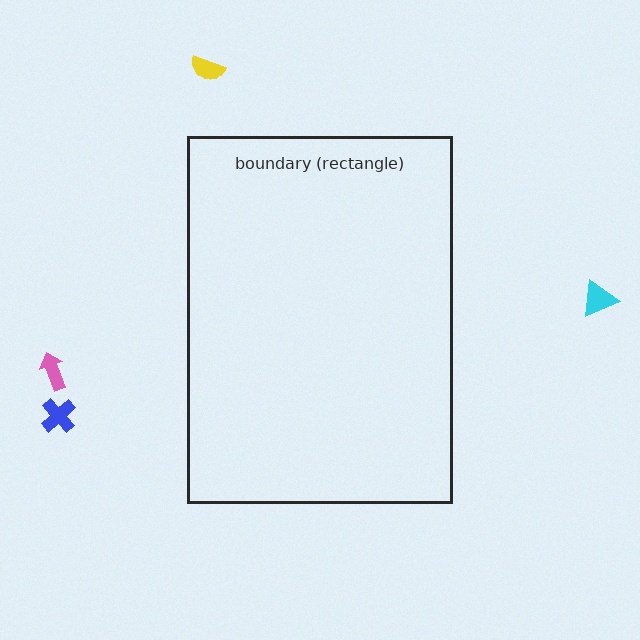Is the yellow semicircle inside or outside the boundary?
Outside.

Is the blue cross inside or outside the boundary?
Outside.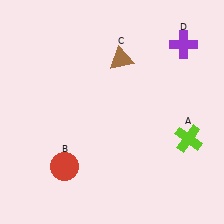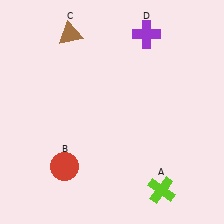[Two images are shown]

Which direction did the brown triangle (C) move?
The brown triangle (C) moved left.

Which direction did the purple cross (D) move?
The purple cross (D) moved left.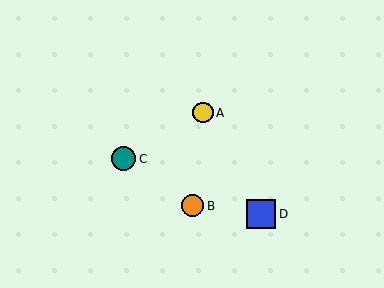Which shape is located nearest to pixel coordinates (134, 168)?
The teal circle (labeled C) at (123, 159) is nearest to that location.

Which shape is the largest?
The blue square (labeled D) is the largest.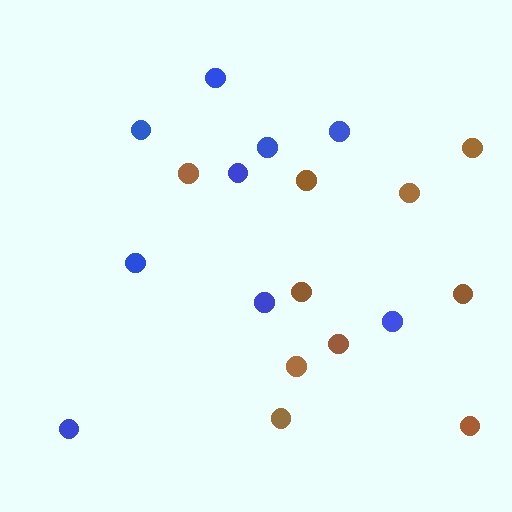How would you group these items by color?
There are 2 groups: one group of blue circles (9) and one group of brown circles (10).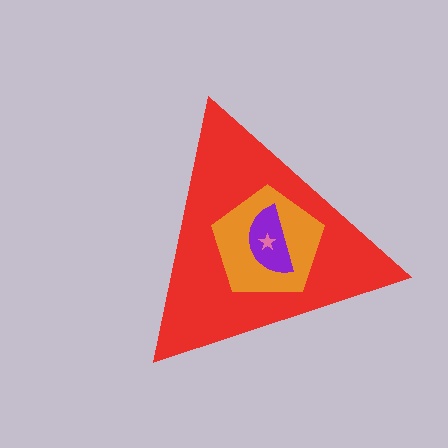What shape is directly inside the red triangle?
The orange pentagon.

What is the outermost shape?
The red triangle.